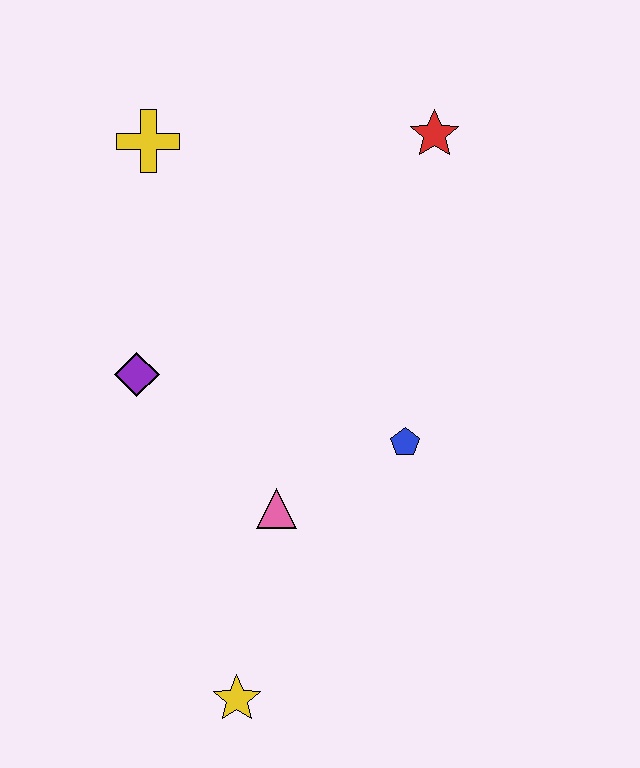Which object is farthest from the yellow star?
The red star is farthest from the yellow star.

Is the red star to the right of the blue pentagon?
Yes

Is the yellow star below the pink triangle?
Yes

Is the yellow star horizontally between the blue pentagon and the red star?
No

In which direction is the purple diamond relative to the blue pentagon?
The purple diamond is to the left of the blue pentagon.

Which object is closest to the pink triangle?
The blue pentagon is closest to the pink triangle.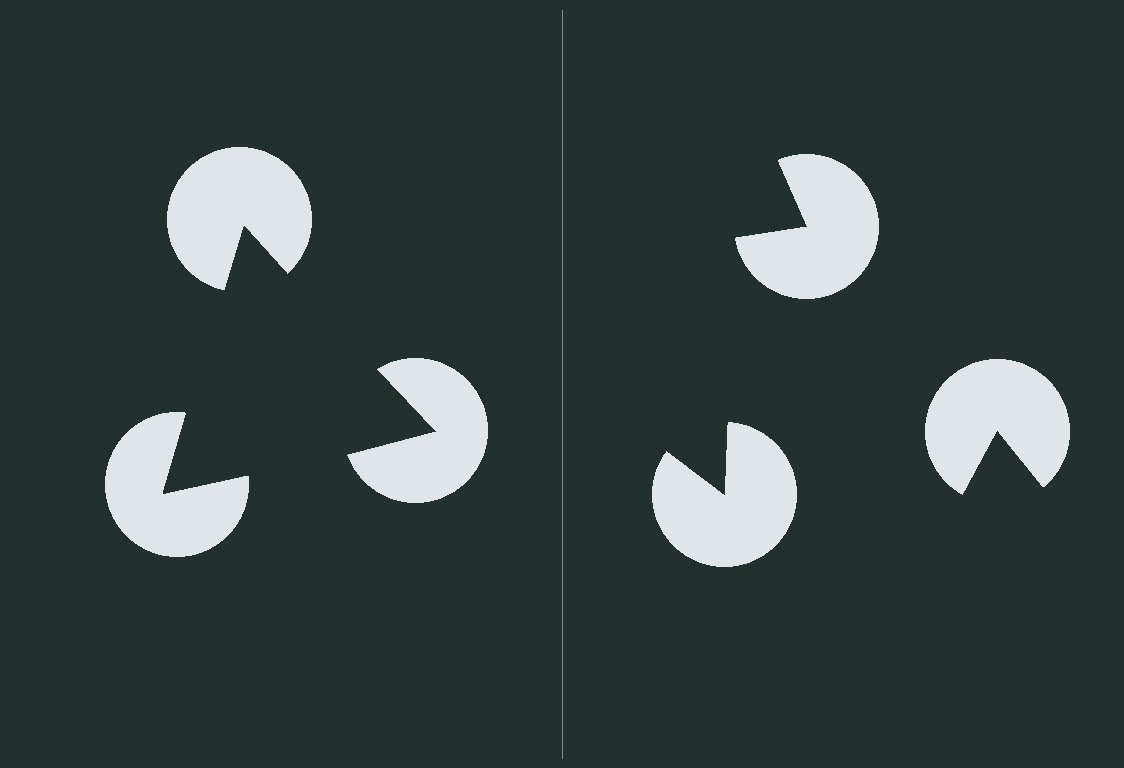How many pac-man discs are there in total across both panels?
6 — 3 on each side.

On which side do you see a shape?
An illusory triangle appears on the left side. On the right side the wedge cuts are rotated, so no coherent shape forms.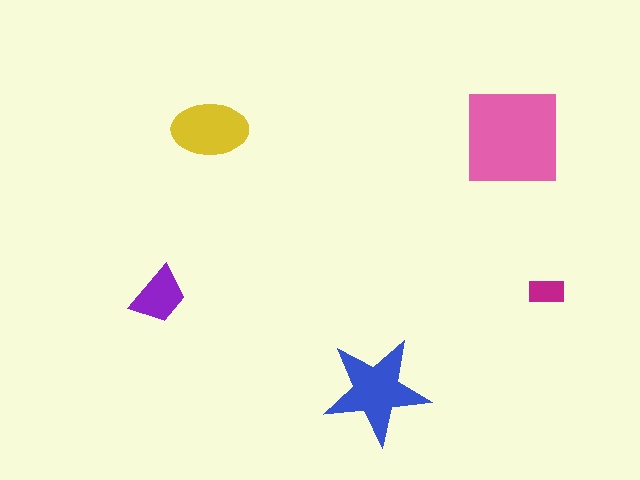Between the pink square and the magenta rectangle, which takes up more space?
The pink square.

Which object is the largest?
The pink square.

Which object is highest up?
The yellow ellipse is topmost.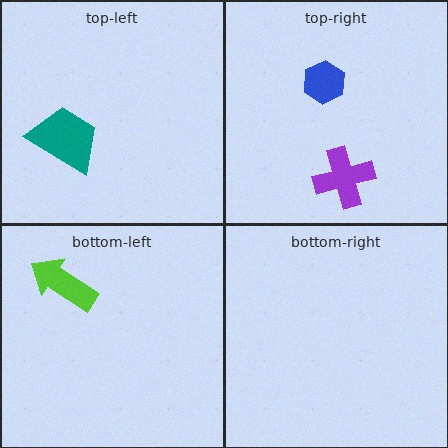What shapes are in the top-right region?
The blue hexagon, the purple cross.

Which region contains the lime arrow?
The bottom-left region.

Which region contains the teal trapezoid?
The top-left region.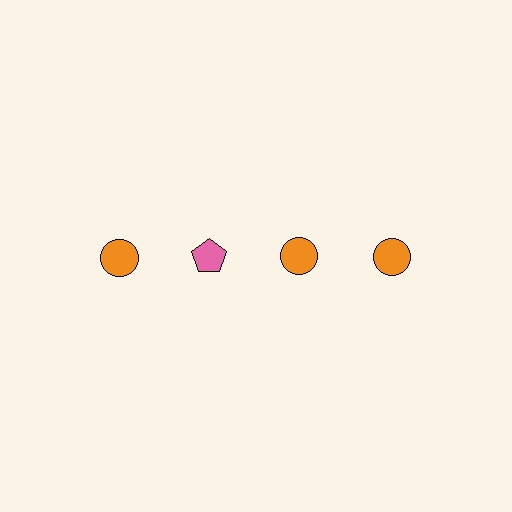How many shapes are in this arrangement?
There are 4 shapes arranged in a grid pattern.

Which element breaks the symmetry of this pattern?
The pink pentagon in the top row, second from left column breaks the symmetry. All other shapes are orange circles.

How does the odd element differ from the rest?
It differs in both color (pink instead of orange) and shape (pentagon instead of circle).